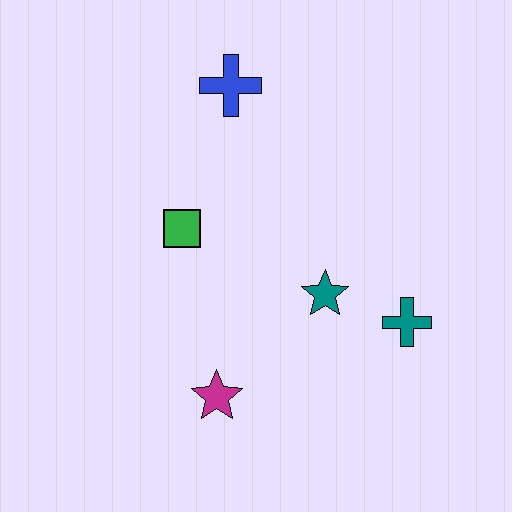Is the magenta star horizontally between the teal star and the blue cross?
No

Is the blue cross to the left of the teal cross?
Yes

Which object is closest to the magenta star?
The teal star is closest to the magenta star.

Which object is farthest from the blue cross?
The magenta star is farthest from the blue cross.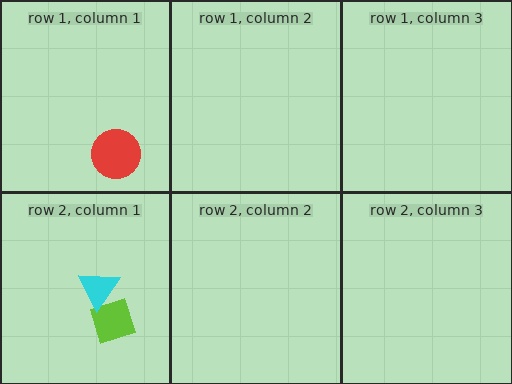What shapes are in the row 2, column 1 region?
The lime square, the cyan triangle.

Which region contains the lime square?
The row 2, column 1 region.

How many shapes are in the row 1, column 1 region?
1.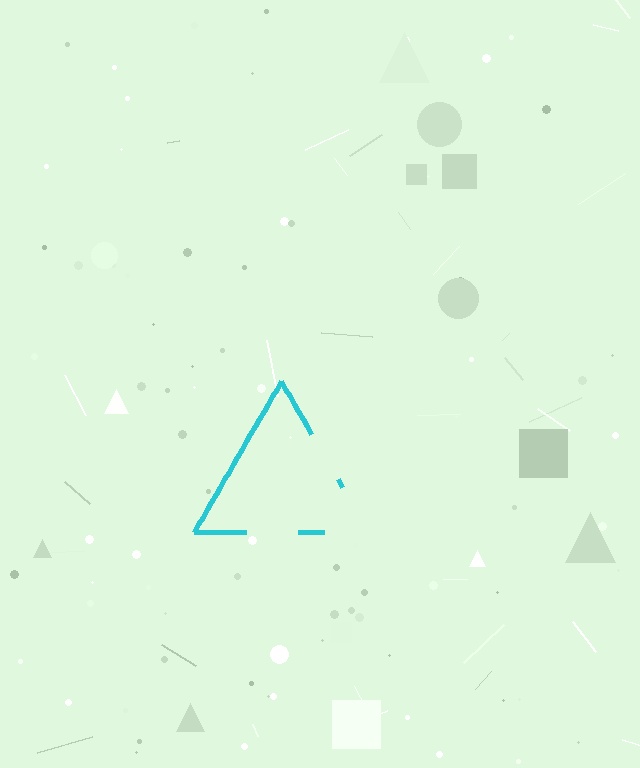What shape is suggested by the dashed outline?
The dashed outline suggests a triangle.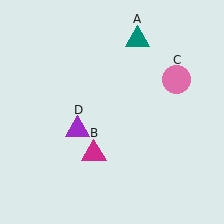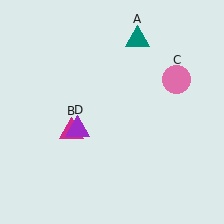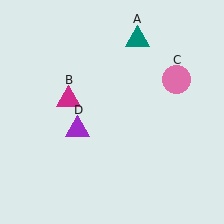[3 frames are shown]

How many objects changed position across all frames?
1 object changed position: magenta triangle (object B).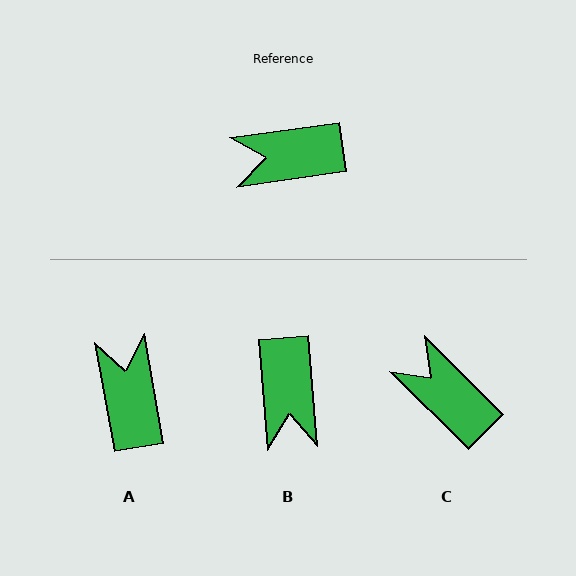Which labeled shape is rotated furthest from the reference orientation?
A, about 88 degrees away.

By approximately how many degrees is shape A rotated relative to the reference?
Approximately 88 degrees clockwise.